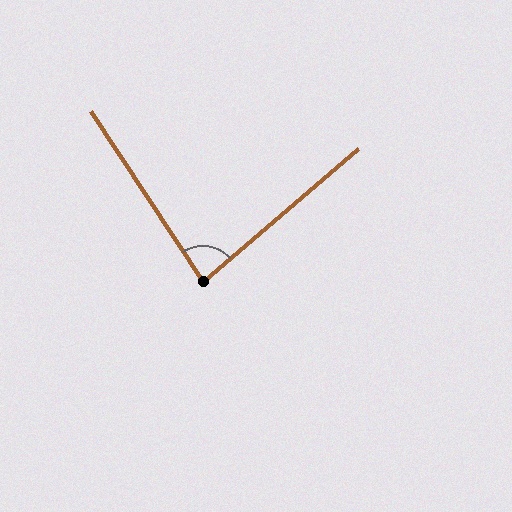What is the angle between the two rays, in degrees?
Approximately 83 degrees.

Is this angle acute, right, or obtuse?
It is acute.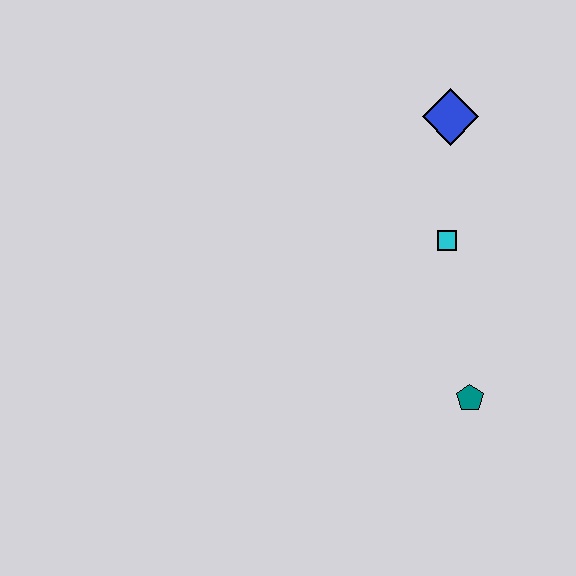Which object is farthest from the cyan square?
The teal pentagon is farthest from the cyan square.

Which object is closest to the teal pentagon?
The cyan square is closest to the teal pentagon.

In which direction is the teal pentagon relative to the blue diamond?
The teal pentagon is below the blue diamond.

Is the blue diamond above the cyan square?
Yes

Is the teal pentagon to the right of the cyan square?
Yes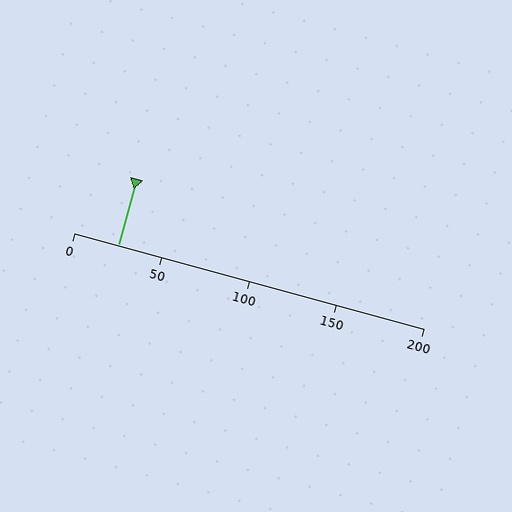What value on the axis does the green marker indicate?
The marker indicates approximately 25.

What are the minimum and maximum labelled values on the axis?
The axis runs from 0 to 200.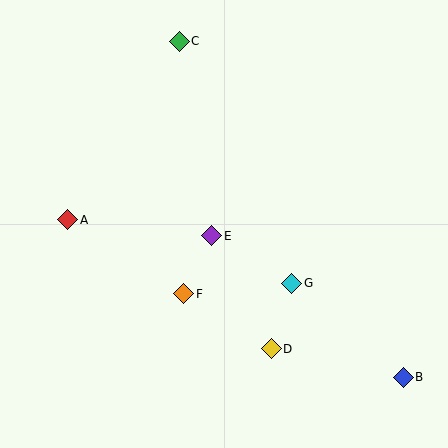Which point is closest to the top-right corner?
Point C is closest to the top-right corner.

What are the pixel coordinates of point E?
Point E is at (212, 236).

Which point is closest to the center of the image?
Point E at (212, 236) is closest to the center.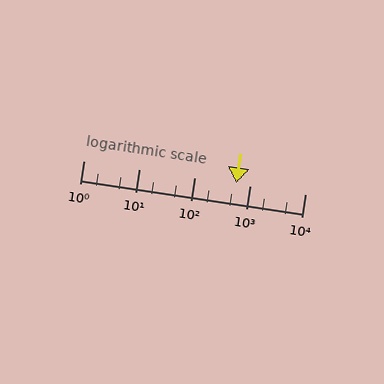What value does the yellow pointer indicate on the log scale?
The pointer indicates approximately 570.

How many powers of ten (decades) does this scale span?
The scale spans 4 decades, from 1 to 10000.